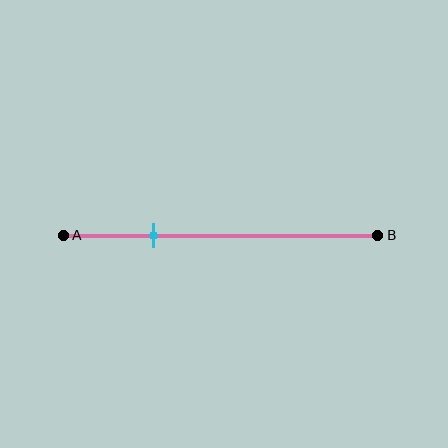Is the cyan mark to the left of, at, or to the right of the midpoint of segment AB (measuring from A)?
The cyan mark is to the left of the midpoint of segment AB.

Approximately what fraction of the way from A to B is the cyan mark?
The cyan mark is approximately 30% of the way from A to B.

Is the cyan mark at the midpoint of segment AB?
No, the mark is at about 30% from A, not at the 50% midpoint.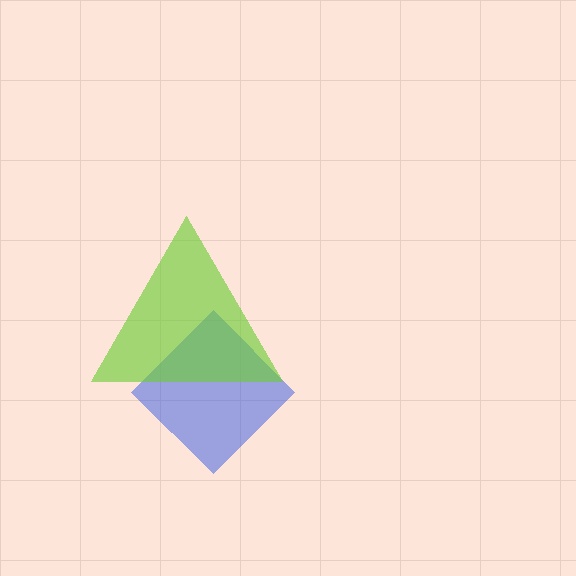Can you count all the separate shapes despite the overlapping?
Yes, there are 2 separate shapes.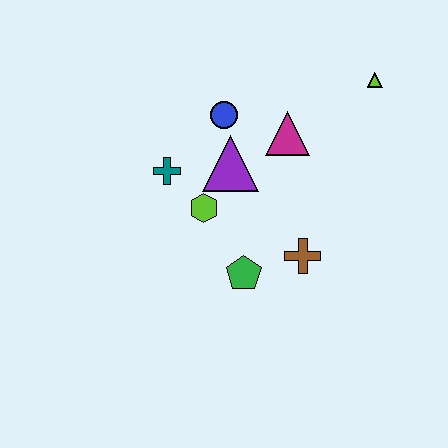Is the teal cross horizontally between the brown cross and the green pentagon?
No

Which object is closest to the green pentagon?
The brown cross is closest to the green pentagon.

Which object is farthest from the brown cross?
The lime triangle is farthest from the brown cross.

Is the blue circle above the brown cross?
Yes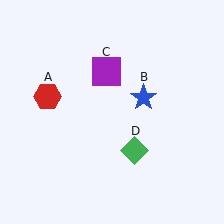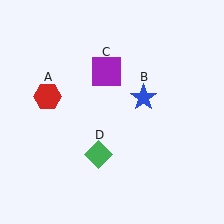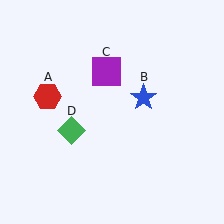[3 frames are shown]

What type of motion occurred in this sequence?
The green diamond (object D) rotated clockwise around the center of the scene.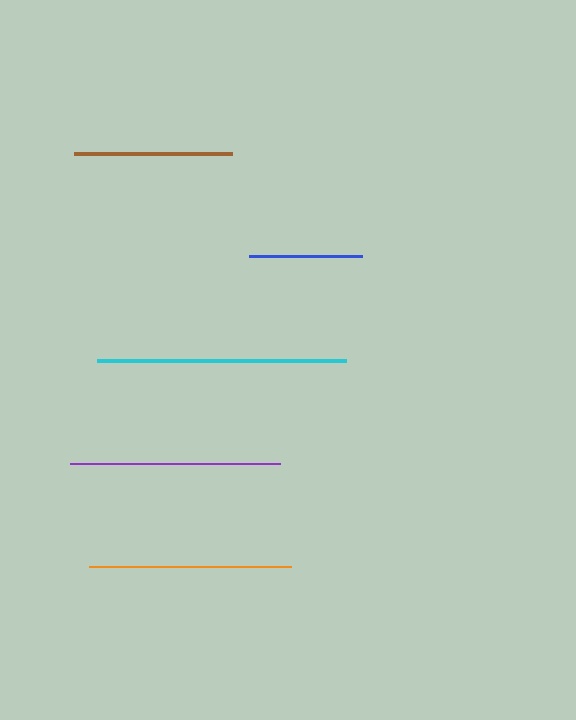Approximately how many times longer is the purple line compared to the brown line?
The purple line is approximately 1.3 times the length of the brown line.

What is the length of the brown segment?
The brown segment is approximately 158 pixels long.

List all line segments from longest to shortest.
From longest to shortest: cyan, purple, orange, brown, blue.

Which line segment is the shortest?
The blue line is the shortest at approximately 112 pixels.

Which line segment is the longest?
The cyan line is the longest at approximately 248 pixels.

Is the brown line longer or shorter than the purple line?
The purple line is longer than the brown line.